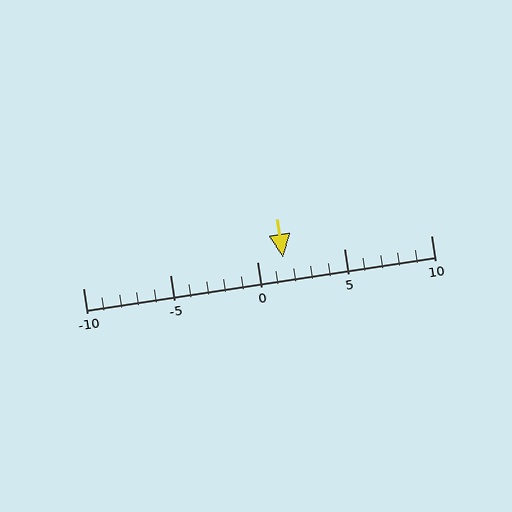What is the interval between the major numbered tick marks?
The major tick marks are spaced 5 units apart.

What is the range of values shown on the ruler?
The ruler shows values from -10 to 10.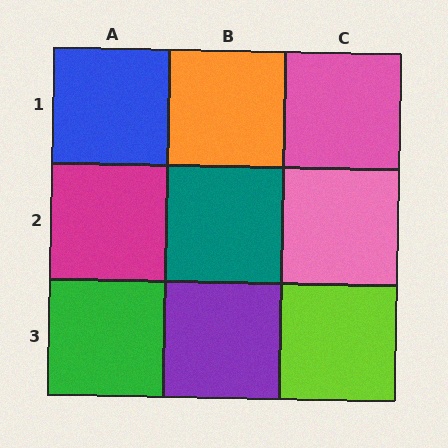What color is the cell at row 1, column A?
Blue.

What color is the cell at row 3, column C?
Lime.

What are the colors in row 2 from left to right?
Magenta, teal, pink.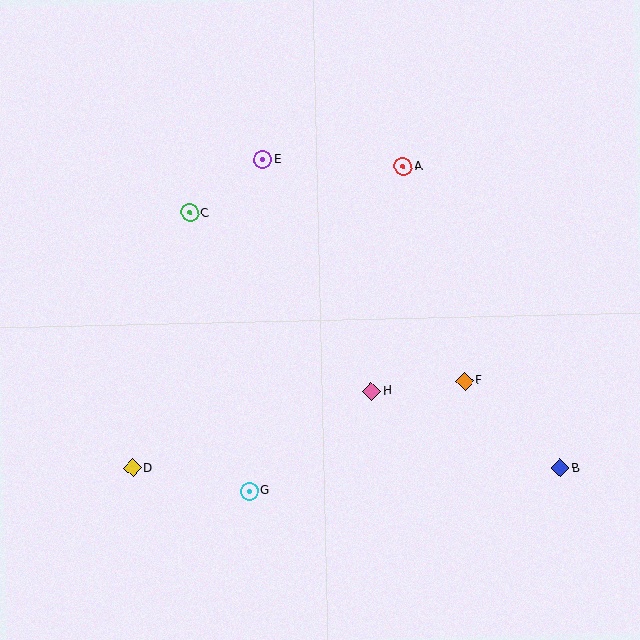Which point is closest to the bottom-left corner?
Point D is closest to the bottom-left corner.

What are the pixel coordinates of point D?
Point D is at (133, 468).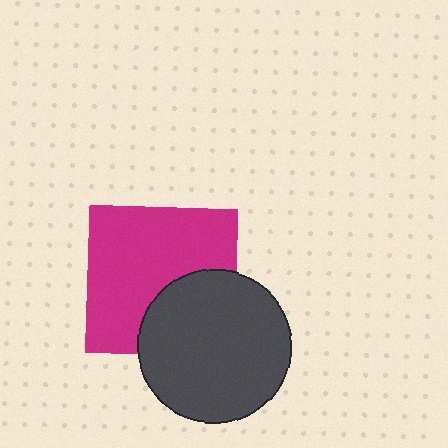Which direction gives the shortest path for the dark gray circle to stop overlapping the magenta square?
Moving toward the lower-right gives the shortest separation.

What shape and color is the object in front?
The object in front is a dark gray circle.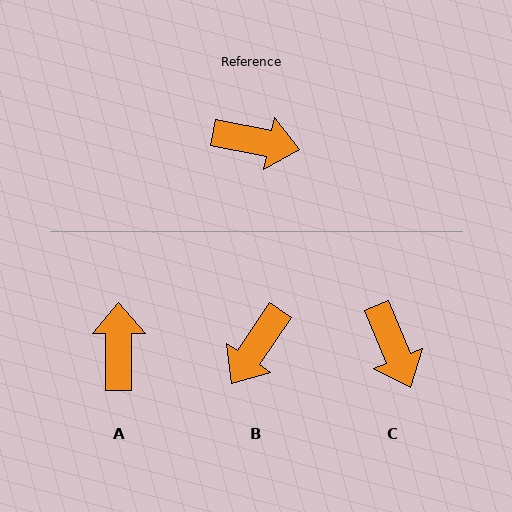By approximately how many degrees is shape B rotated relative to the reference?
Approximately 113 degrees clockwise.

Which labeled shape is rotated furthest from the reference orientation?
B, about 113 degrees away.